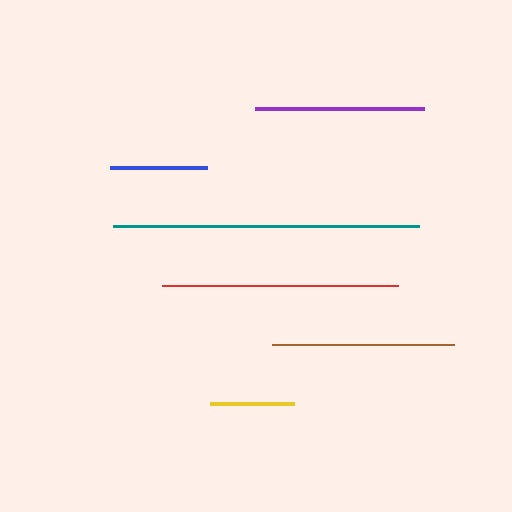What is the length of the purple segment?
The purple segment is approximately 169 pixels long.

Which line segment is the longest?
The teal line is the longest at approximately 307 pixels.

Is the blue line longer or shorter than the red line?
The red line is longer than the blue line.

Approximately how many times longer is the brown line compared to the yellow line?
The brown line is approximately 2.2 times the length of the yellow line.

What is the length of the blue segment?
The blue segment is approximately 96 pixels long.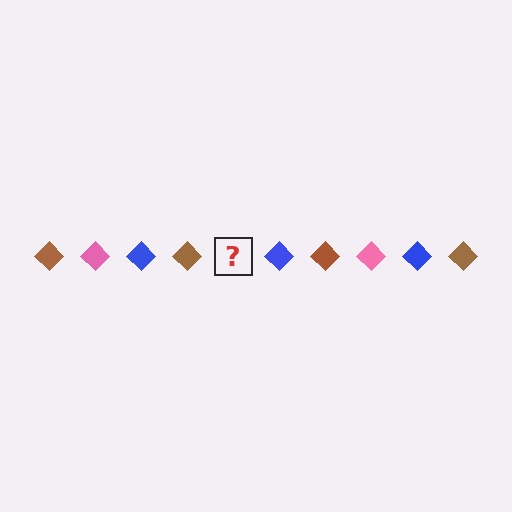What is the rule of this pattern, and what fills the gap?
The rule is that the pattern cycles through brown, pink, blue diamonds. The gap should be filled with a pink diamond.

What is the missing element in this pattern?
The missing element is a pink diamond.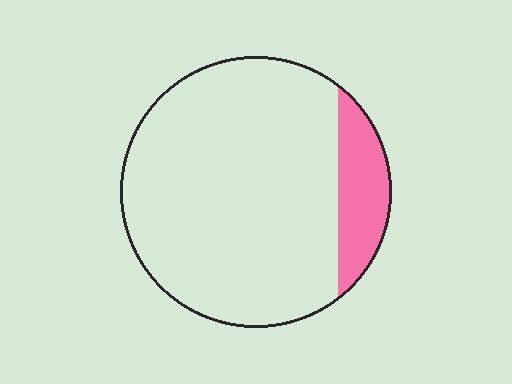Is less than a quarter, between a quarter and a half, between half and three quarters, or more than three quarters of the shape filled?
Less than a quarter.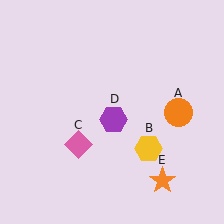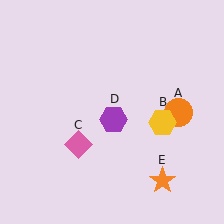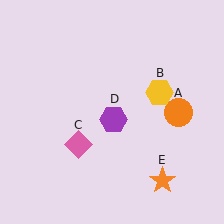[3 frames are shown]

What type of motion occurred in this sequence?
The yellow hexagon (object B) rotated counterclockwise around the center of the scene.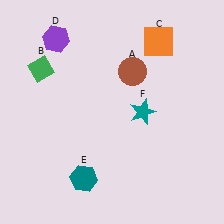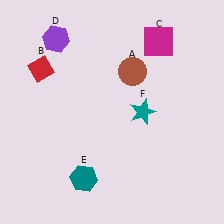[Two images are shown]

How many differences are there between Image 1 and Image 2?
There are 2 differences between the two images.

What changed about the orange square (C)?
In Image 1, C is orange. In Image 2, it changed to magenta.